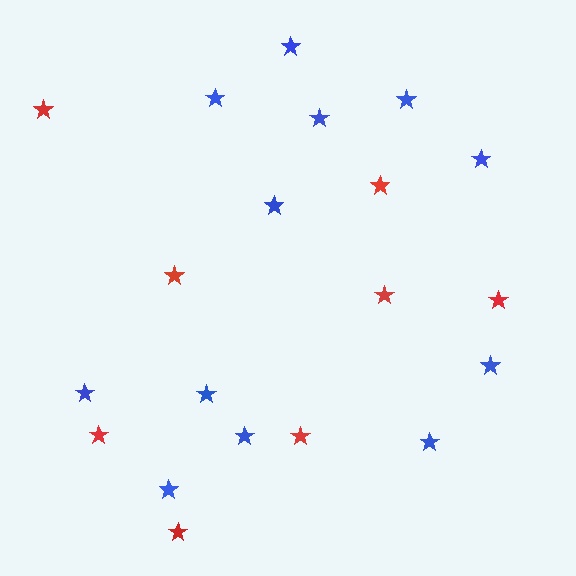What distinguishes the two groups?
There are 2 groups: one group of red stars (8) and one group of blue stars (12).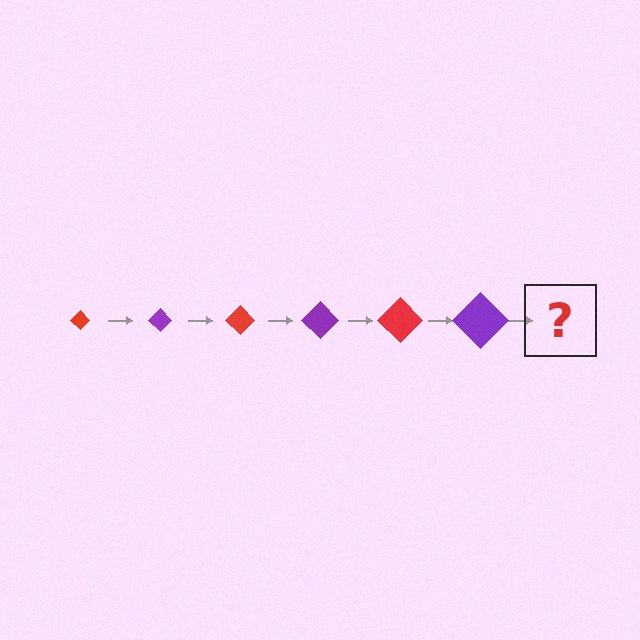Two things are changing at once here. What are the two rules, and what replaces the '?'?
The two rules are that the diamond grows larger each step and the color cycles through red and purple. The '?' should be a red diamond, larger than the previous one.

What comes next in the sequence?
The next element should be a red diamond, larger than the previous one.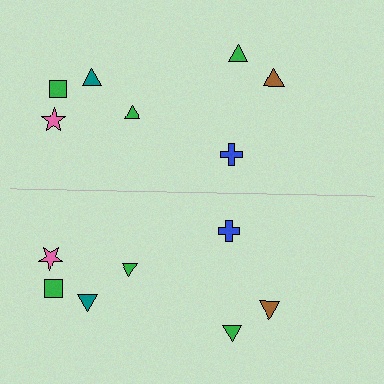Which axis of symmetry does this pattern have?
The pattern has a horizontal axis of symmetry running through the center of the image.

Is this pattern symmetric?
Yes, this pattern has bilateral (reflection) symmetry.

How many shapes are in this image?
There are 14 shapes in this image.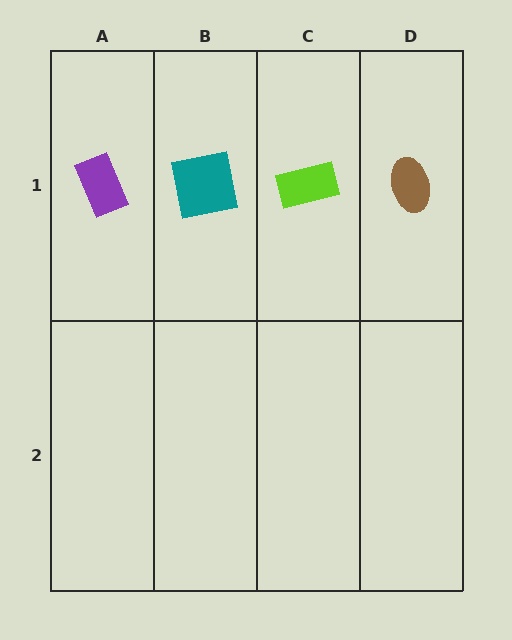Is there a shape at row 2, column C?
No, that cell is empty.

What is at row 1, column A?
A purple rectangle.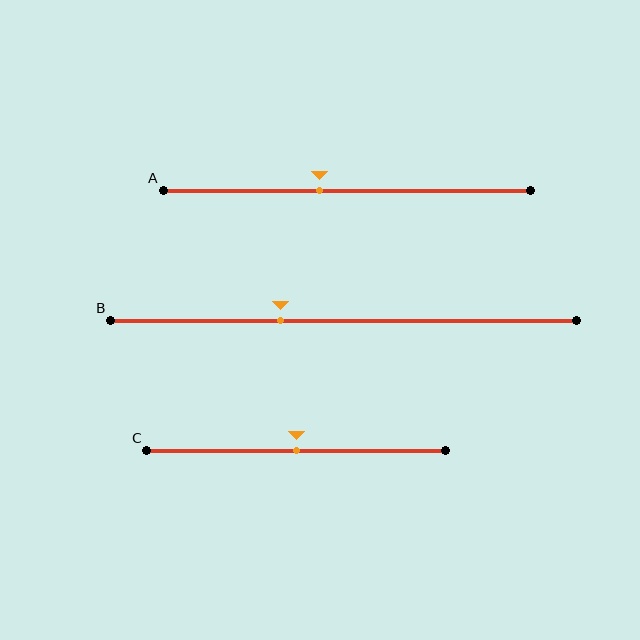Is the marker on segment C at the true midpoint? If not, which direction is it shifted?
Yes, the marker on segment C is at the true midpoint.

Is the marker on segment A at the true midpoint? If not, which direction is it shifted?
No, the marker on segment A is shifted to the left by about 7% of the segment length.